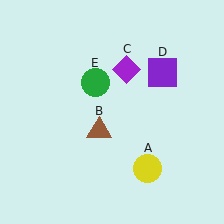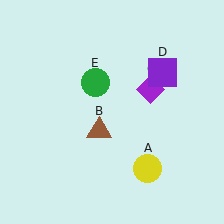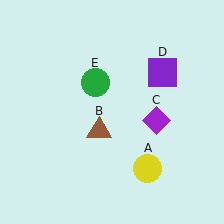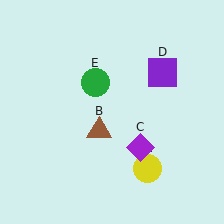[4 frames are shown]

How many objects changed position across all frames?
1 object changed position: purple diamond (object C).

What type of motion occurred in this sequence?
The purple diamond (object C) rotated clockwise around the center of the scene.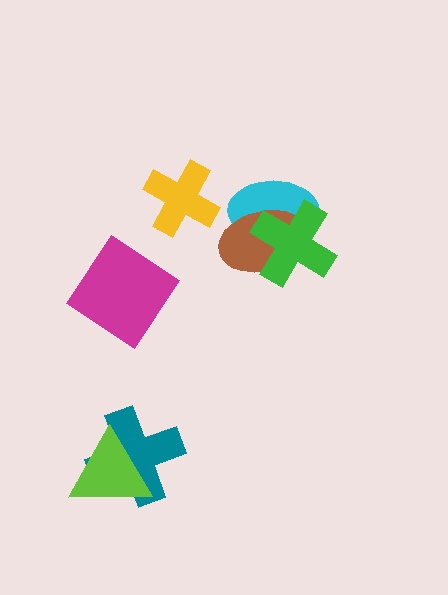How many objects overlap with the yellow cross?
0 objects overlap with the yellow cross.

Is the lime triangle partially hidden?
No, no other shape covers it.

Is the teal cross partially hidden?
Yes, it is partially covered by another shape.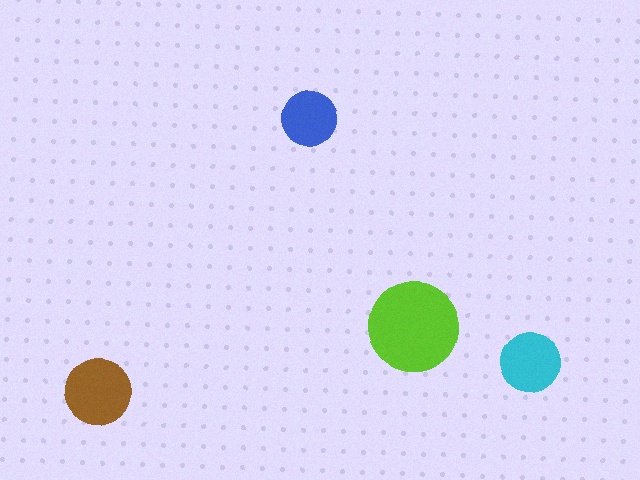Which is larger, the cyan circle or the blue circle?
The cyan one.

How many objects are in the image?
There are 4 objects in the image.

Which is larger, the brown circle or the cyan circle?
The brown one.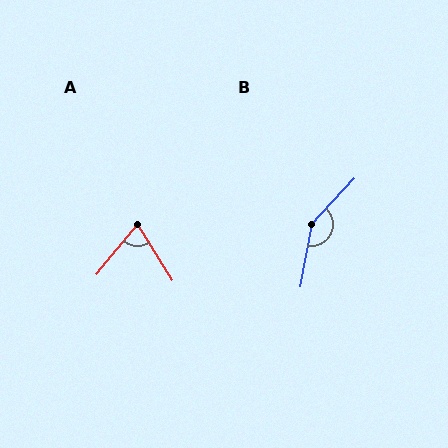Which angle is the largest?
B, at approximately 147 degrees.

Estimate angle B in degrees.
Approximately 147 degrees.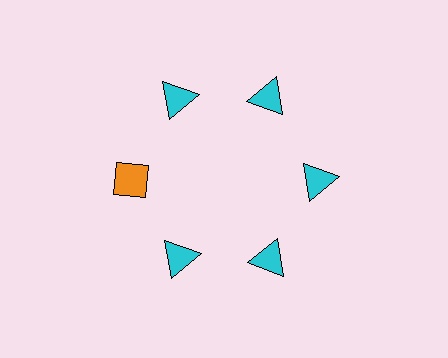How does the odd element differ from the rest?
It differs in both color (orange instead of cyan) and shape (diamond instead of triangle).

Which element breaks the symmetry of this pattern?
The orange diamond at roughly the 9 o'clock position breaks the symmetry. All other shapes are cyan triangles.